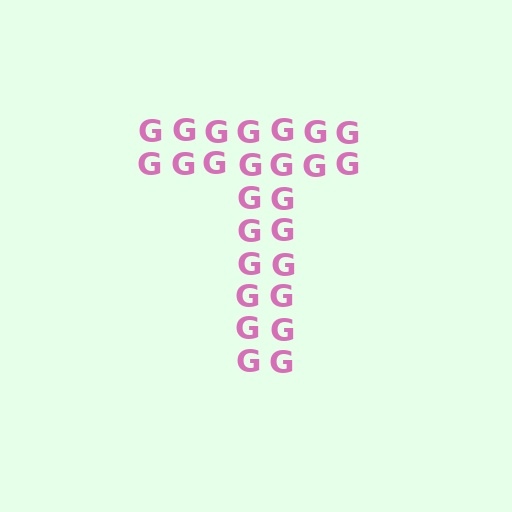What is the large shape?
The large shape is the letter T.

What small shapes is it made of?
It is made of small letter G's.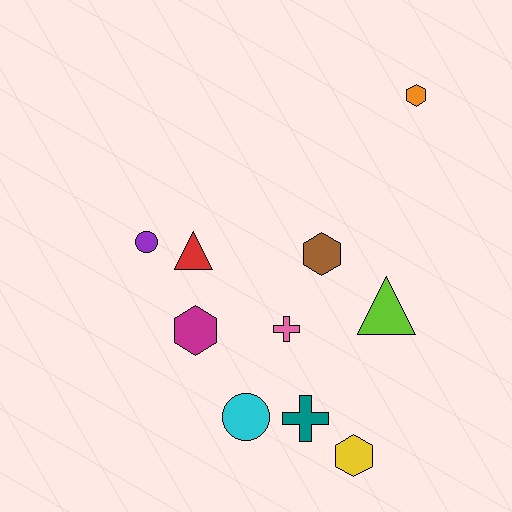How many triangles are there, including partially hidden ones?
There are 2 triangles.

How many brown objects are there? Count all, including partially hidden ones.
There is 1 brown object.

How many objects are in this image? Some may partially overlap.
There are 10 objects.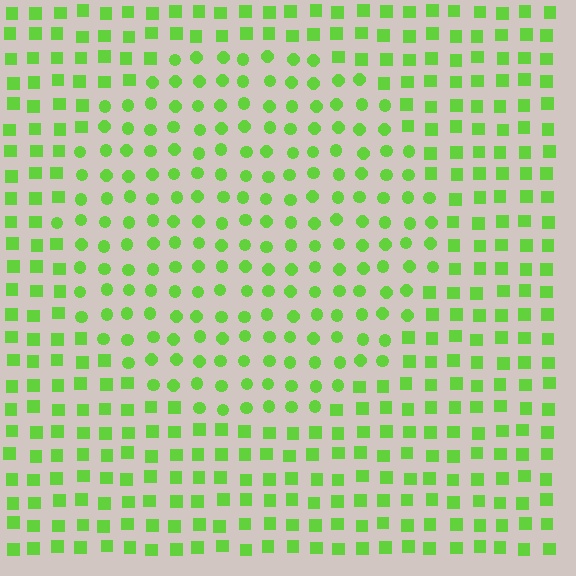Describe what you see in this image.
The image is filled with small lime elements arranged in a uniform grid. A circle-shaped region contains circles, while the surrounding area contains squares. The boundary is defined purely by the change in element shape.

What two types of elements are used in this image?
The image uses circles inside the circle region and squares outside it.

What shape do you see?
I see a circle.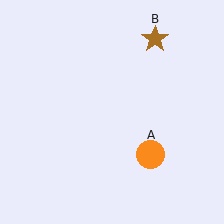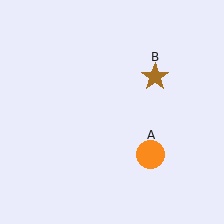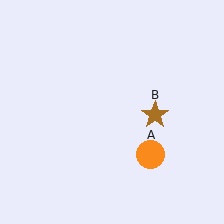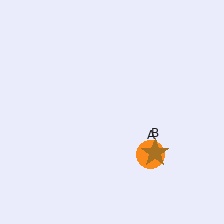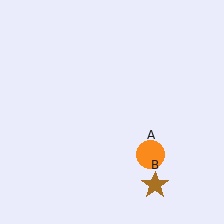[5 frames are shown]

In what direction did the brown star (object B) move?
The brown star (object B) moved down.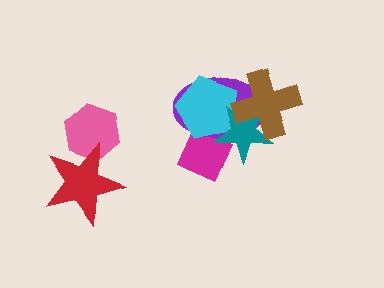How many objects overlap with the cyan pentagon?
4 objects overlap with the cyan pentagon.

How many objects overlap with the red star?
1 object overlaps with the red star.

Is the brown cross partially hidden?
No, no other shape covers it.